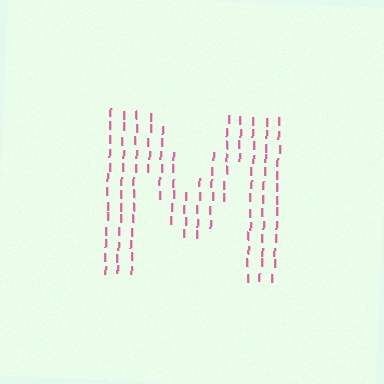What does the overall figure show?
The overall figure shows the letter M.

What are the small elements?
The small elements are letter I's.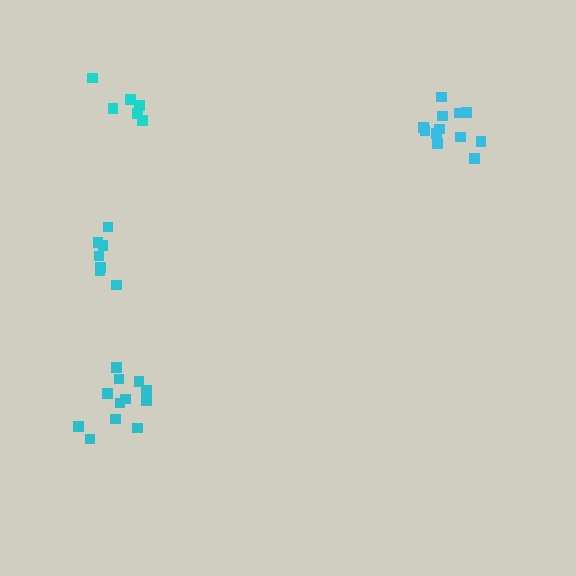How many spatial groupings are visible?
There are 4 spatial groupings.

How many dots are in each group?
Group 1: 12 dots, Group 2: 6 dots, Group 3: 12 dots, Group 4: 7 dots (37 total).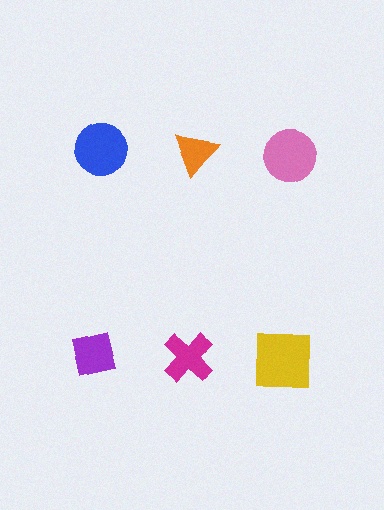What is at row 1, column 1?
A blue circle.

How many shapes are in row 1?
3 shapes.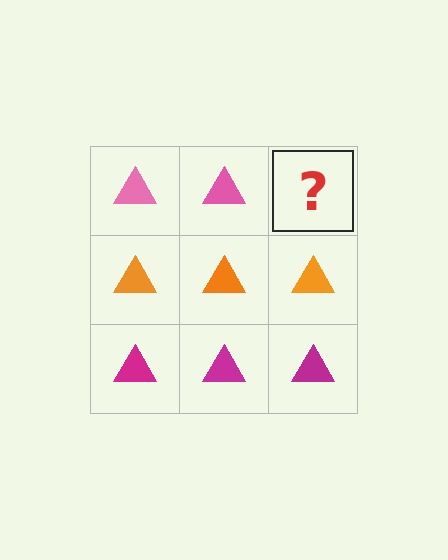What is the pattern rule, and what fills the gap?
The rule is that each row has a consistent color. The gap should be filled with a pink triangle.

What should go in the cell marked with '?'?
The missing cell should contain a pink triangle.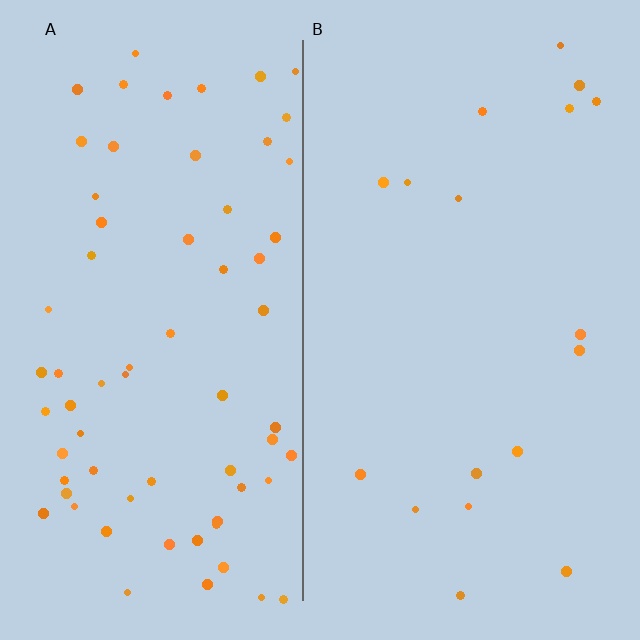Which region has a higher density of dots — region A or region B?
A (the left).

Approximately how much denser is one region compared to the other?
Approximately 3.8× — region A over region B.